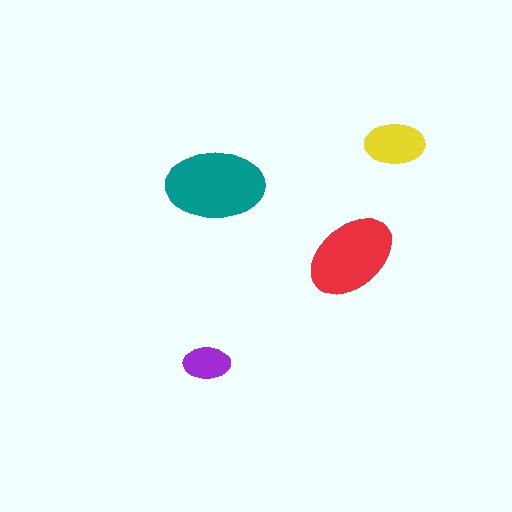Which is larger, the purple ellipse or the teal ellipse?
The teal one.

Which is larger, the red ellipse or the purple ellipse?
The red one.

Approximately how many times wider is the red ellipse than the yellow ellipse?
About 1.5 times wider.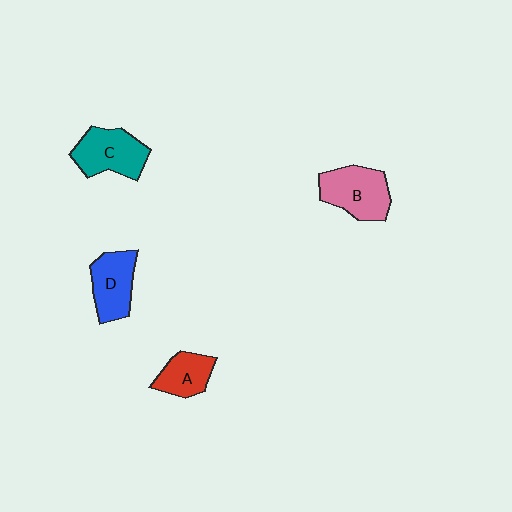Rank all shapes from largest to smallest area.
From largest to smallest: B (pink), C (teal), D (blue), A (red).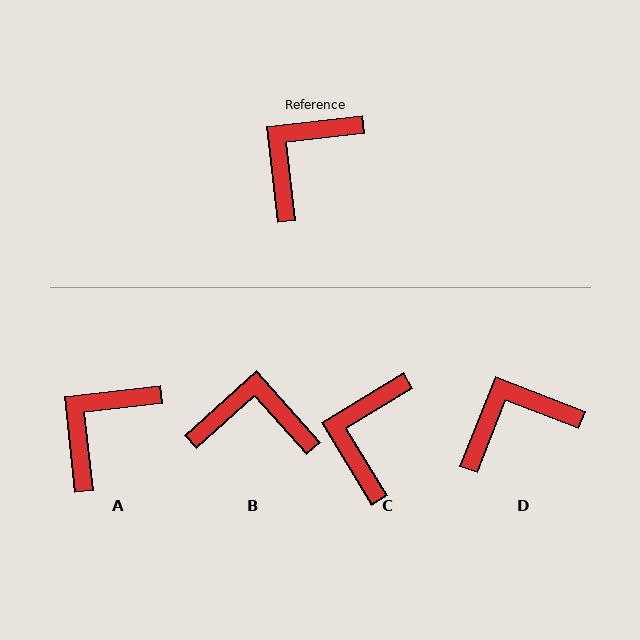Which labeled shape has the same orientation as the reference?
A.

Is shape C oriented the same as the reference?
No, it is off by about 25 degrees.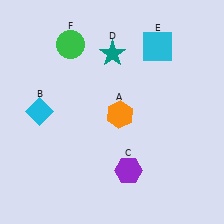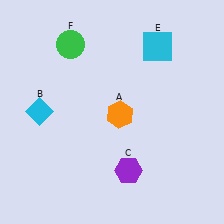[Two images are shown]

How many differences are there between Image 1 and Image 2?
There is 1 difference between the two images.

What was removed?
The teal star (D) was removed in Image 2.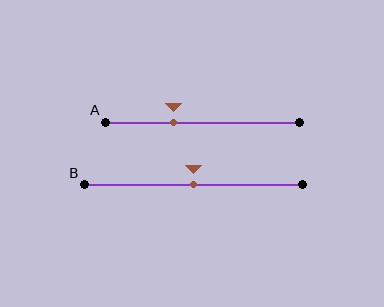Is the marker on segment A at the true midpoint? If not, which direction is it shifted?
No, the marker on segment A is shifted to the left by about 15% of the segment length.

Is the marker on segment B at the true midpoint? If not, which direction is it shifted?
Yes, the marker on segment B is at the true midpoint.